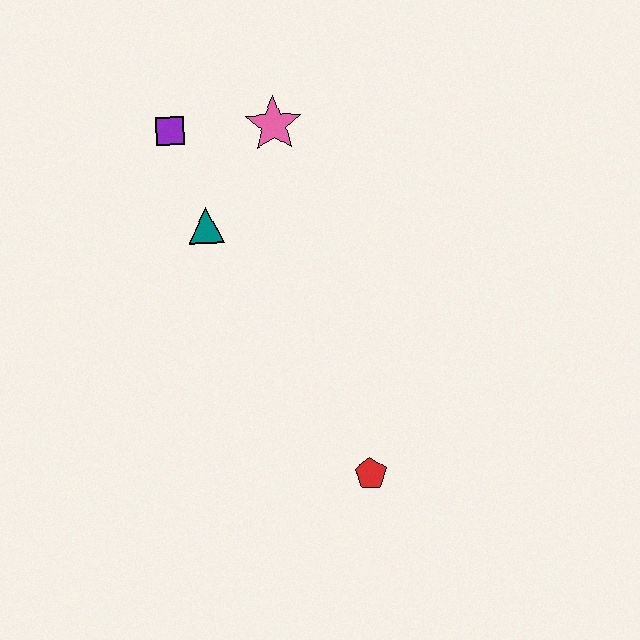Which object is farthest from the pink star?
The red pentagon is farthest from the pink star.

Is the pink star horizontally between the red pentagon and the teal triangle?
Yes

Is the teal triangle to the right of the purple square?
Yes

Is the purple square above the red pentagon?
Yes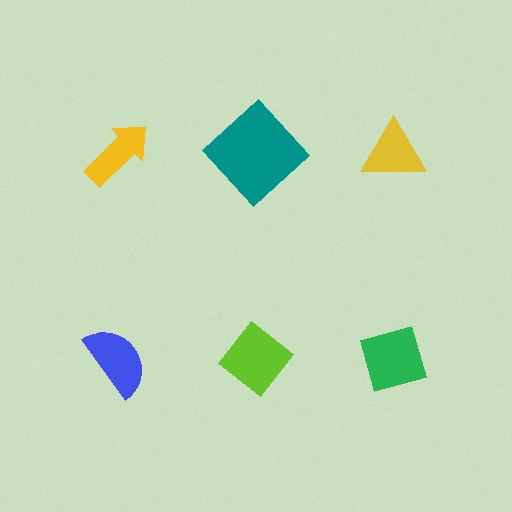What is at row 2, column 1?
A blue semicircle.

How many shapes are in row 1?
3 shapes.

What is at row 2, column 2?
A lime diamond.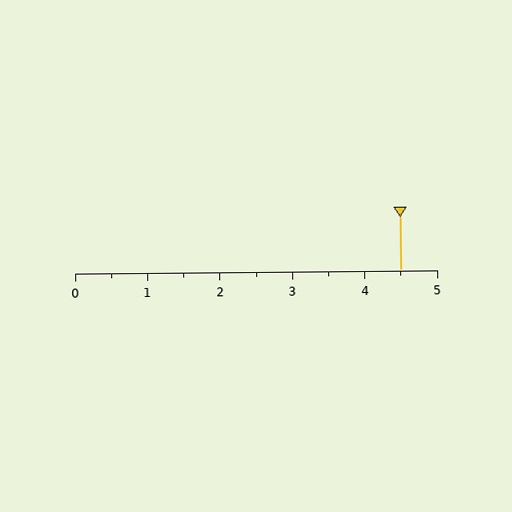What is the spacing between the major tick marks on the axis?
The major ticks are spaced 1 apart.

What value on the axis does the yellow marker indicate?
The marker indicates approximately 4.5.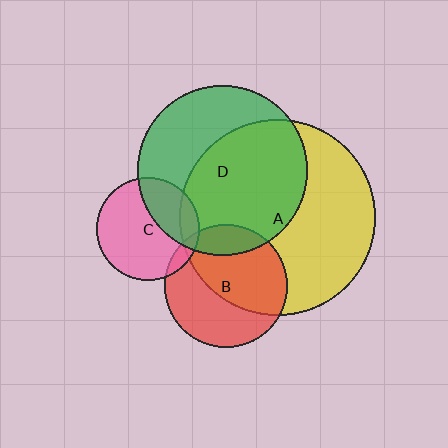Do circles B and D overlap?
Yes.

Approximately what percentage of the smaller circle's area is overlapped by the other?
Approximately 15%.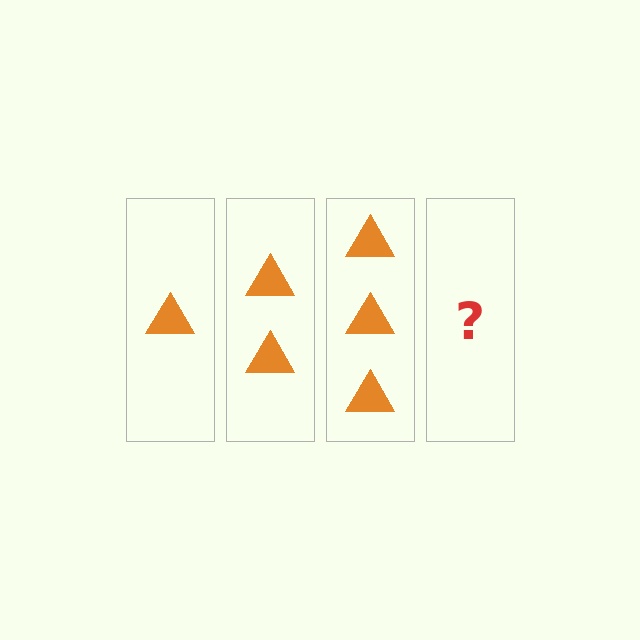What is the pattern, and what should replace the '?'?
The pattern is that each step adds one more triangle. The '?' should be 4 triangles.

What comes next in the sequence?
The next element should be 4 triangles.